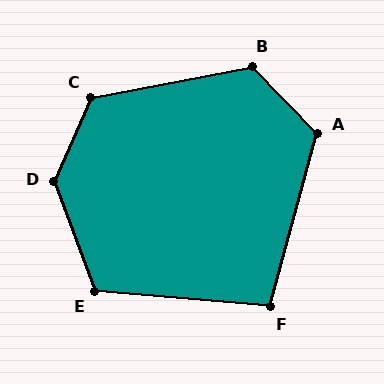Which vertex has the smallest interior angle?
F, at approximately 100 degrees.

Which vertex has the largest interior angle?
D, at approximately 136 degrees.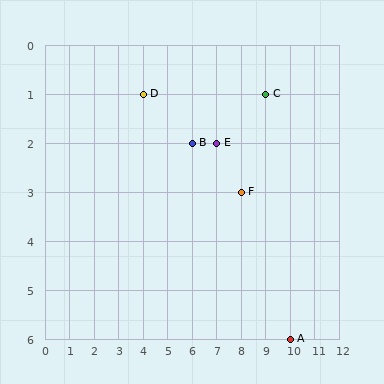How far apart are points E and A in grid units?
Points E and A are 3 columns and 4 rows apart (about 5.0 grid units diagonally).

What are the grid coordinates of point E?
Point E is at grid coordinates (7, 2).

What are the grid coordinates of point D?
Point D is at grid coordinates (4, 1).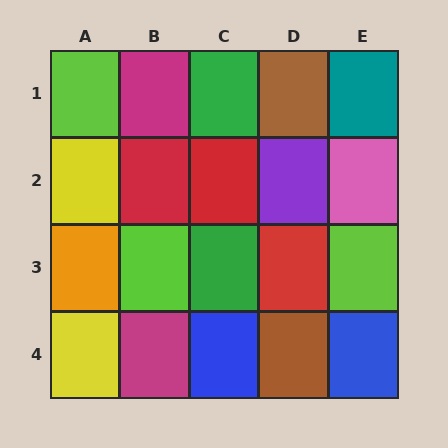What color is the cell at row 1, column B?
Magenta.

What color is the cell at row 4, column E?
Blue.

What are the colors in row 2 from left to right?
Yellow, red, red, purple, pink.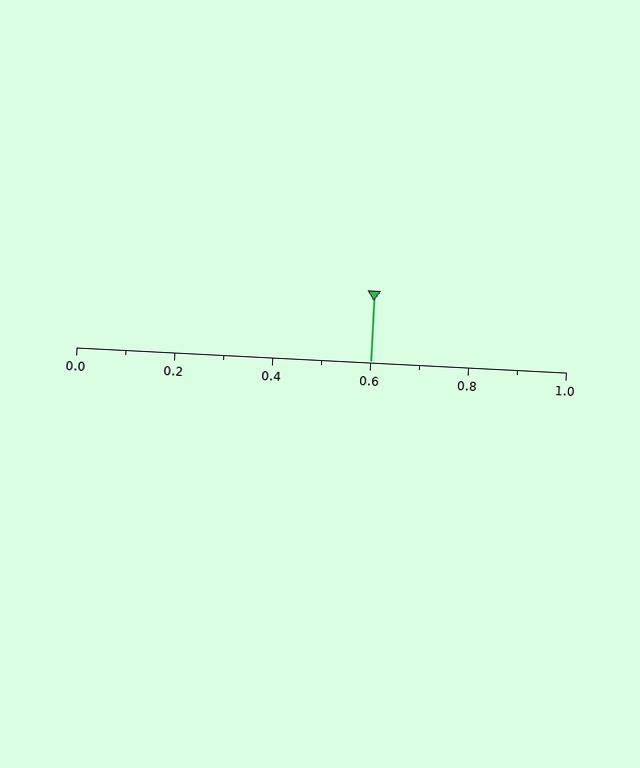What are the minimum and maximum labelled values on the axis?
The axis runs from 0.0 to 1.0.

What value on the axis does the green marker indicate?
The marker indicates approximately 0.6.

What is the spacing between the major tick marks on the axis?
The major ticks are spaced 0.2 apart.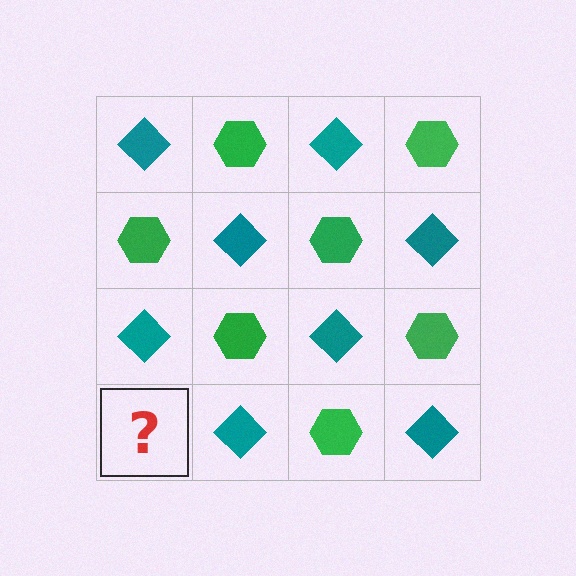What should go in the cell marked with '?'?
The missing cell should contain a green hexagon.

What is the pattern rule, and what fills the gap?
The rule is that it alternates teal diamond and green hexagon in a checkerboard pattern. The gap should be filled with a green hexagon.